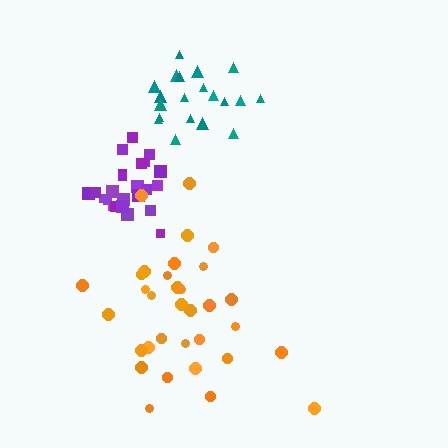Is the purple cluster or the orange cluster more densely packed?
Purple.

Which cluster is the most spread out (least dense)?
Orange.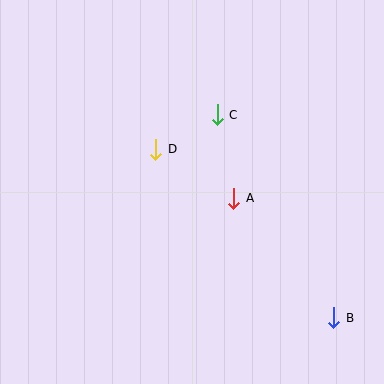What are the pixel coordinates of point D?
Point D is at (156, 149).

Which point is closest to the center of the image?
Point A at (234, 198) is closest to the center.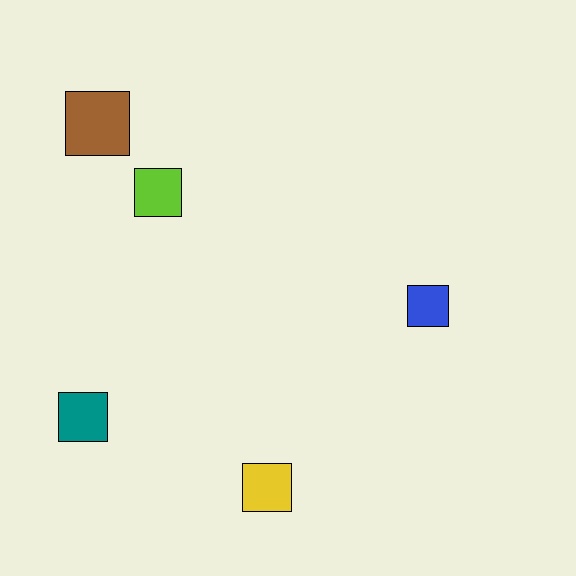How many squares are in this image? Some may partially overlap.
There are 5 squares.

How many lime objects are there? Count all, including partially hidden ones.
There is 1 lime object.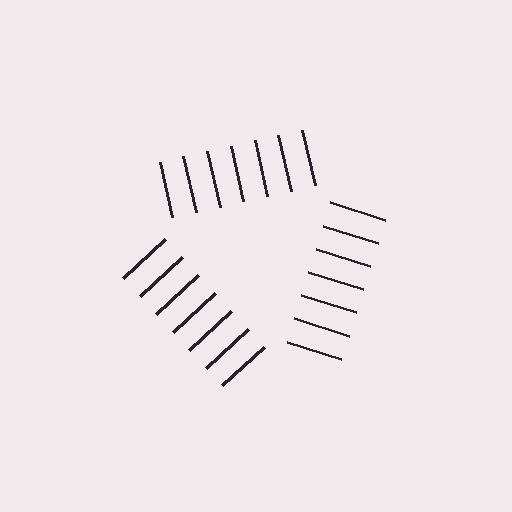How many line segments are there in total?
21 — 7 along each of the 3 edges.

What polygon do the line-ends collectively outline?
An illusory triangle — the line segments terminate on its edges but no continuous stroke is drawn.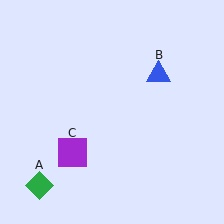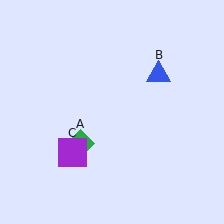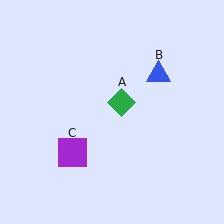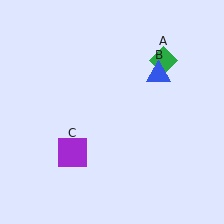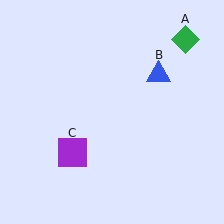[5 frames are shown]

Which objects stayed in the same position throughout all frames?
Blue triangle (object B) and purple square (object C) remained stationary.